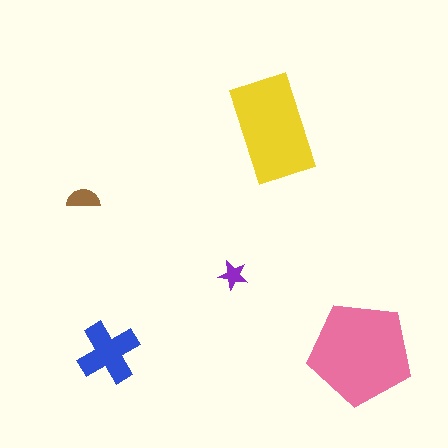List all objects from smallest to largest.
The purple star, the brown semicircle, the blue cross, the yellow rectangle, the pink pentagon.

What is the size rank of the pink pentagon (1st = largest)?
1st.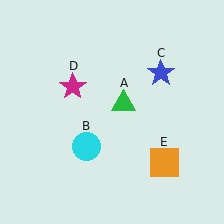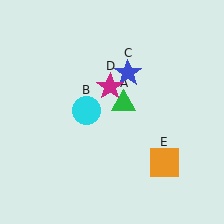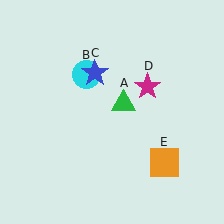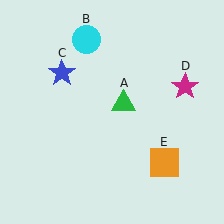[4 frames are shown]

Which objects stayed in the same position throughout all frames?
Green triangle (object A) and orange square (object E) remained stationary.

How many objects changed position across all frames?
3 objects changed position: cyan circle (object B), blue star (object C), magenta star (object D).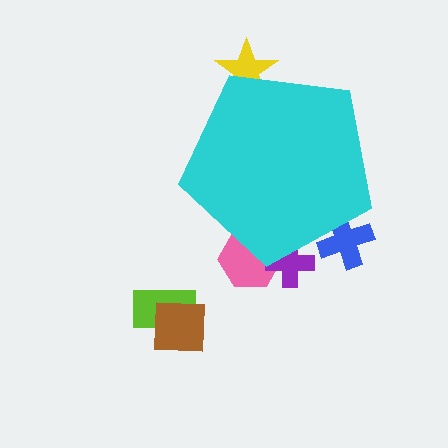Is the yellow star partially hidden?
Yes, the yellow star is partially hidden behind the cyan pentagon.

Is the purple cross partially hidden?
Yes, the purple cross is partially hidden behind the cyan pentagon.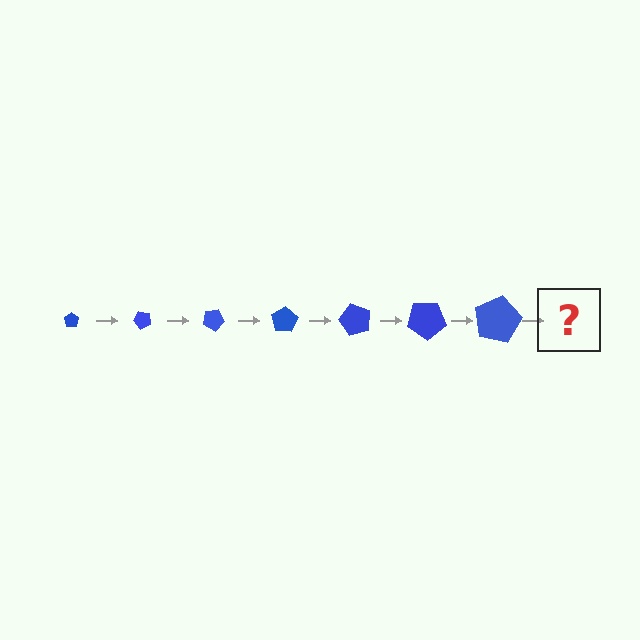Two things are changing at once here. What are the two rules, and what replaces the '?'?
The two rules are that the pentagon grows larger each step and it rotates 50 degrees each step. The '?' should be a pentagon, larger than the previous one and rotated 350 degrees from the start.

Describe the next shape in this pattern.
It should be a pentagon, larger than the previous one and rotated 350 degrees from the start.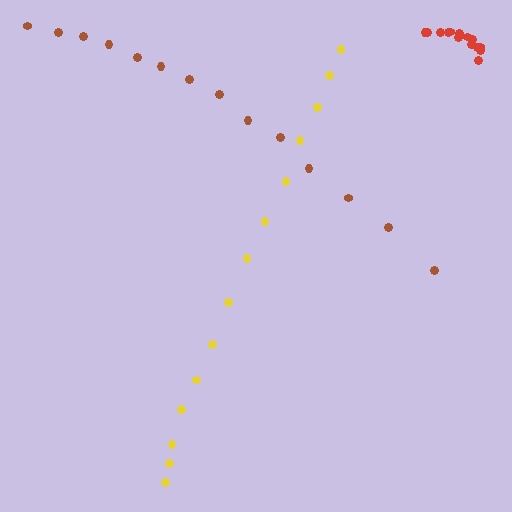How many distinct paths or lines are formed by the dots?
There are 3 distinct paths.